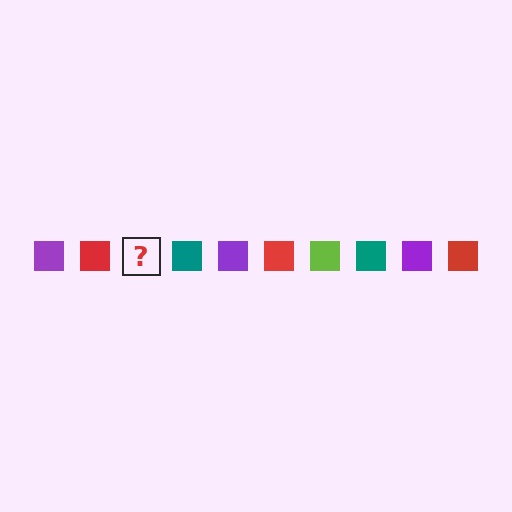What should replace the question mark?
The question mark should be replaced with a lime square.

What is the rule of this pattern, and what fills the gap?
The rule is that the pattern cycles through purple, red, lime, teal squares. The gap should be filled with a lime square.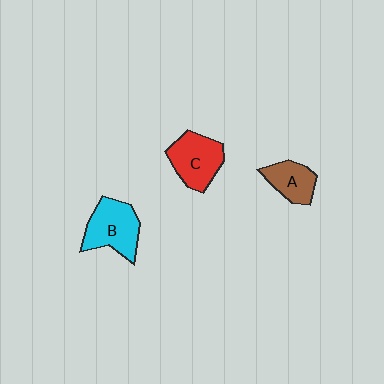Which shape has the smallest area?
Shape A (brown).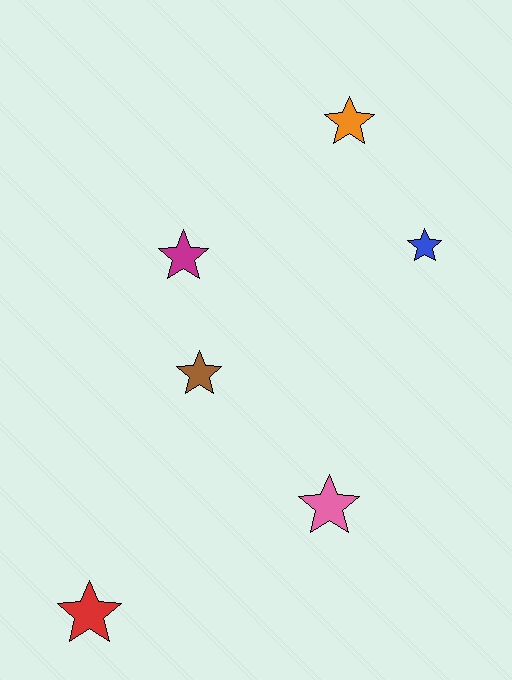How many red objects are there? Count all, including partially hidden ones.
There is 1 red object.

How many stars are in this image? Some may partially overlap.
There are 6 stars.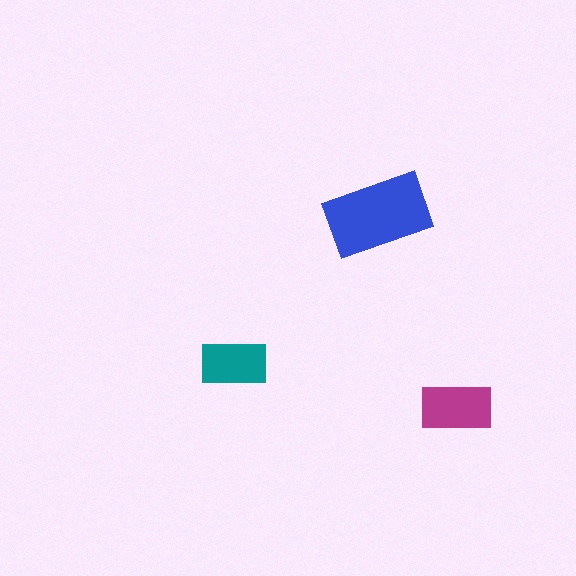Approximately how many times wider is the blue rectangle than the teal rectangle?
About 1.5 times wider.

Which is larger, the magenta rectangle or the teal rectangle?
The magenta one.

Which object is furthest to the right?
The magenta rectangle is rightmost.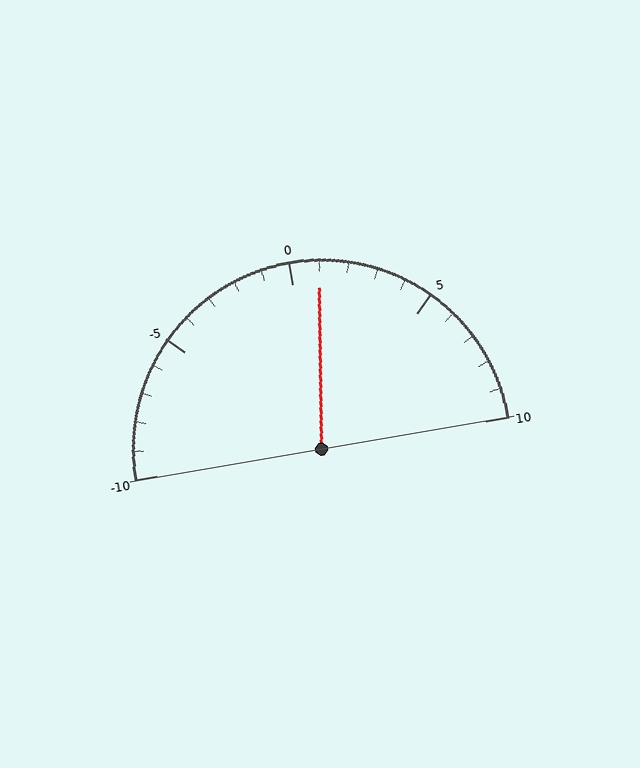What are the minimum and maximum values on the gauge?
The gauge ranges from -10 to 10.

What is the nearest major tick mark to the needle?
The nearest major tick mark is 0.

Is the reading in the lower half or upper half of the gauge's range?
The reading is in the upper half of the range (-10 to 10).